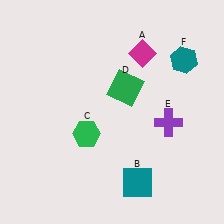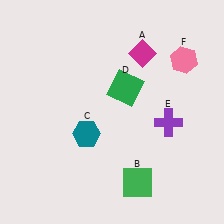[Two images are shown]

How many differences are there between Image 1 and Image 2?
There are 3 differences between the two images.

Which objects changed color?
B changed from teal to green. C changed from green to teal. F changed from teal to pink.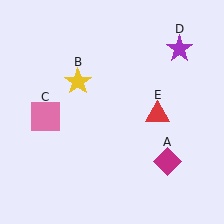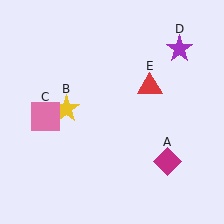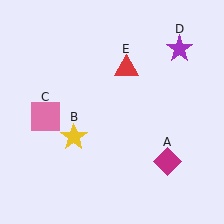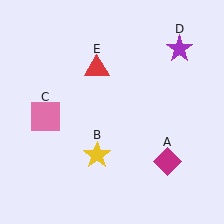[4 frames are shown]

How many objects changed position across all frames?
2 objects changed position: yellow star (object B), red triangle (object E).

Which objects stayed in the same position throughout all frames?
Magenta diamond (object A) and pink square (object C) and purple star (object D) remained stationary.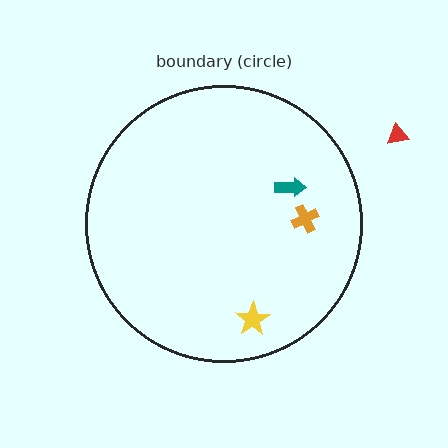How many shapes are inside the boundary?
3 inside, 1 outside.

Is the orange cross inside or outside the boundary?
Inside.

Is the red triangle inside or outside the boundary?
Outside.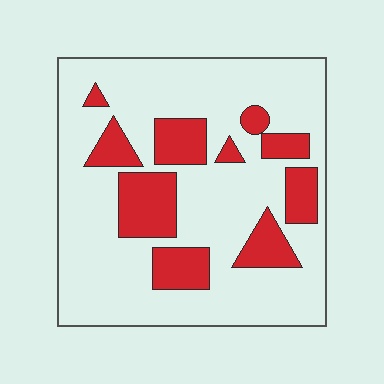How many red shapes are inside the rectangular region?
10.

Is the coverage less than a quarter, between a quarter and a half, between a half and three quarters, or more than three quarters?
Less than a quarter.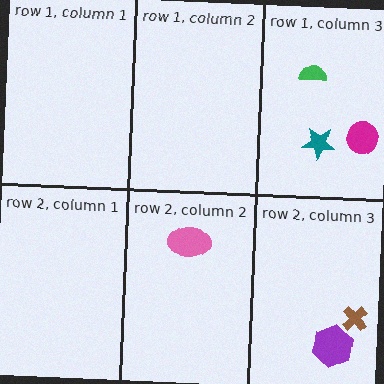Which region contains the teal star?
The row 1, column 3 region.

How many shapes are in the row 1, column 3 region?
3.